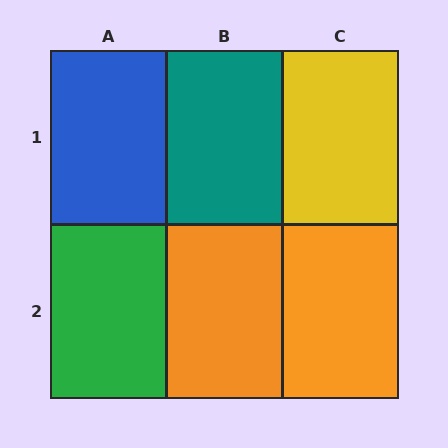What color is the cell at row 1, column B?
Teal.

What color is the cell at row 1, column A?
Blue.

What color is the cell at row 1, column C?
Yellow.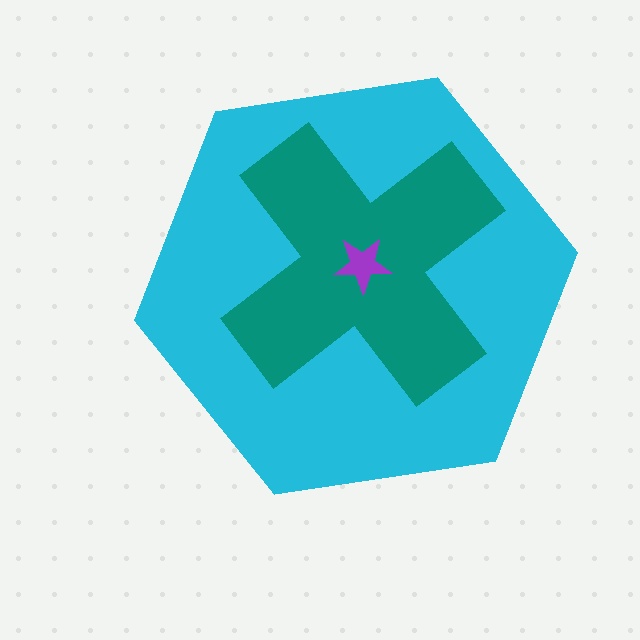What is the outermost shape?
The cyan hexagon.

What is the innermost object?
The purple star.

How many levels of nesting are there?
3.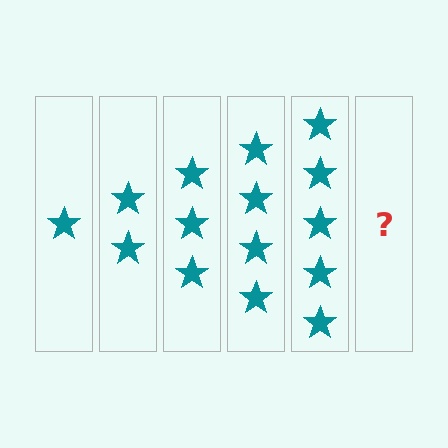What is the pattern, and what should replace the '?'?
The pattern is that each step adds one more star. The '?' should be 6 stars.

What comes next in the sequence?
The next element should be 6 stars.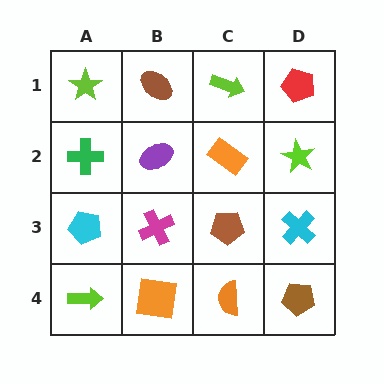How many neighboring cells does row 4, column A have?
2.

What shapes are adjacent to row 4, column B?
A magenta cross (row 3, column B), a lime arrow (row 4, column A), an orange semicircle (row 4, column C).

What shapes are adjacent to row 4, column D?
A cyan cross (row 3, column D), an orange semicircle (row 4, column C).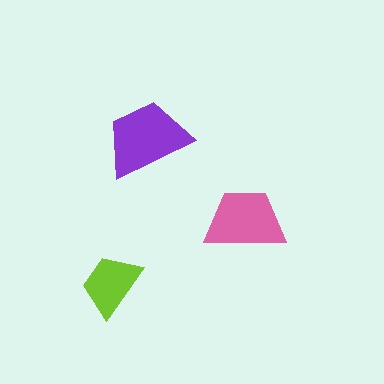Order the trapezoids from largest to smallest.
the purple one, the pink one, the lime one.